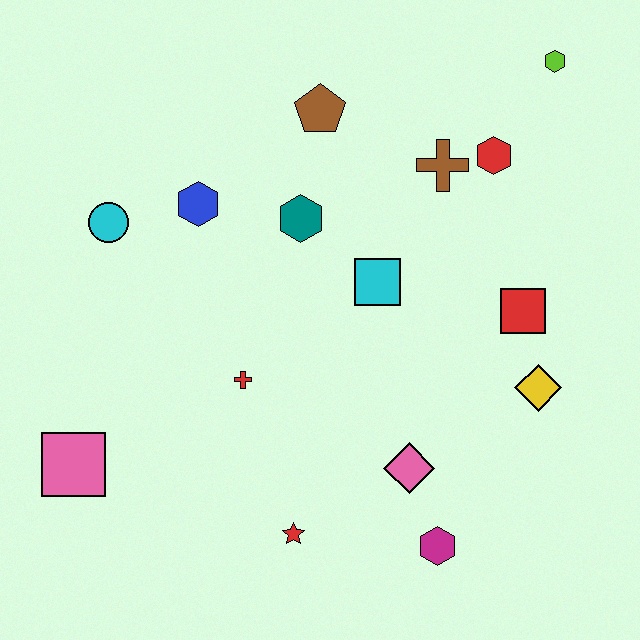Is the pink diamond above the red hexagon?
No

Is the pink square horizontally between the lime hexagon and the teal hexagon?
No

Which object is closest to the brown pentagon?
The teal hexagon is closest to the brown pentagon.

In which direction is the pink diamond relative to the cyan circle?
The pink diamond is to the right of the cyan circle.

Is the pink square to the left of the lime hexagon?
Yes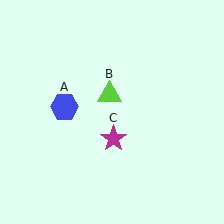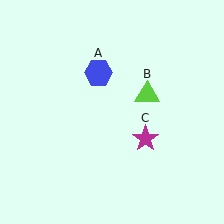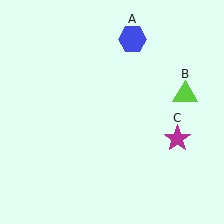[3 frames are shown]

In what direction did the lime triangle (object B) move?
The lime triangle (object B) moved right.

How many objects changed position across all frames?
3 objects changed position: blue hexagon (object A), lime triangle (object B), magenta star (object C).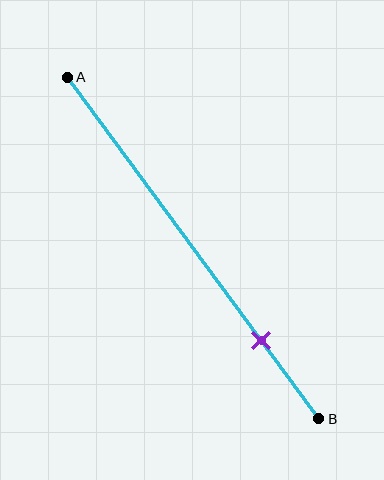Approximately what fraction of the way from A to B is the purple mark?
The purple mark is approximately 75% of the way from A to B.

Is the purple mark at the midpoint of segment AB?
No, the mark is at about 75% from A, not at the 50% midpoint.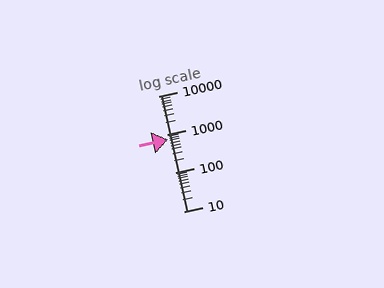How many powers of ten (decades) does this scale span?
The scale spans 3 decades, from 10 to 10000.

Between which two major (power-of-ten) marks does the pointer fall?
The pointer is between 100 and 1000.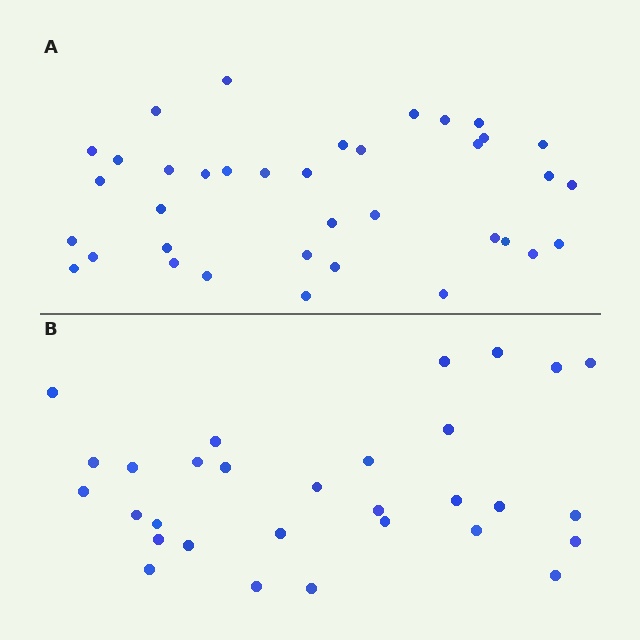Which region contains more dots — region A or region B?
Region A (the top region) has more dots.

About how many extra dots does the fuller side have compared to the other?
Region A has roughly 8 or so more dots than region B.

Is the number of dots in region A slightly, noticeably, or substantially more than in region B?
Region A has only slightly more — the two regions are fairly close. The ratio is roughly 1.2 to 1.